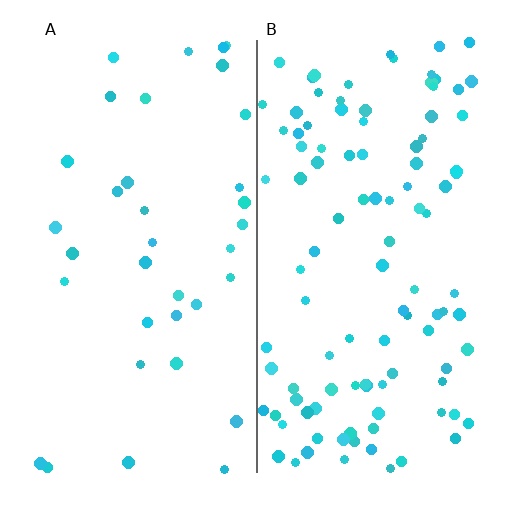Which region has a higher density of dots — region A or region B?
B (the right).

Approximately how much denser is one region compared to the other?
Approximately 3.0× — region B over region A.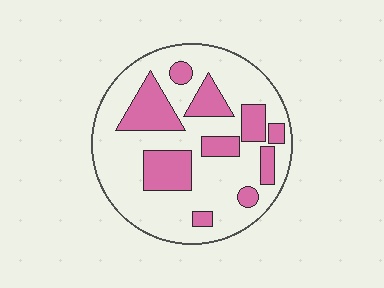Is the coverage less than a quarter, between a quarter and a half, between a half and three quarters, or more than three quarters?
Between a quarter and a half.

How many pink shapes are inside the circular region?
10.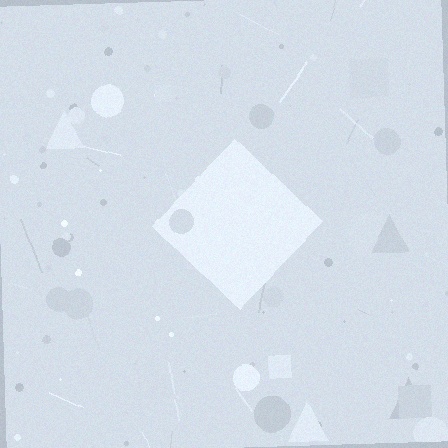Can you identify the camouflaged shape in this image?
The camouflaged shape is a diamond.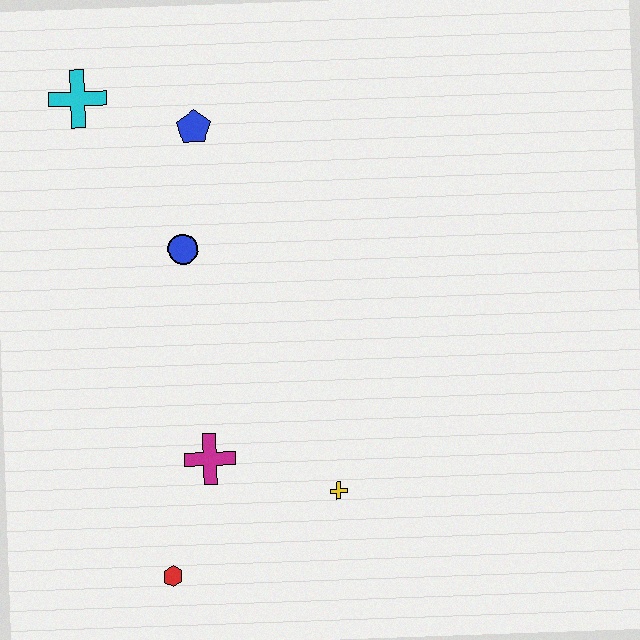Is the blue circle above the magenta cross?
Yes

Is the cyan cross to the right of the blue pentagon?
No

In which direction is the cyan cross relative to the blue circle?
The cyan cross is above the blue circle.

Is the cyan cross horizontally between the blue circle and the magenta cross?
No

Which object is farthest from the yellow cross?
The cyan cross is farthest from the yellow cross.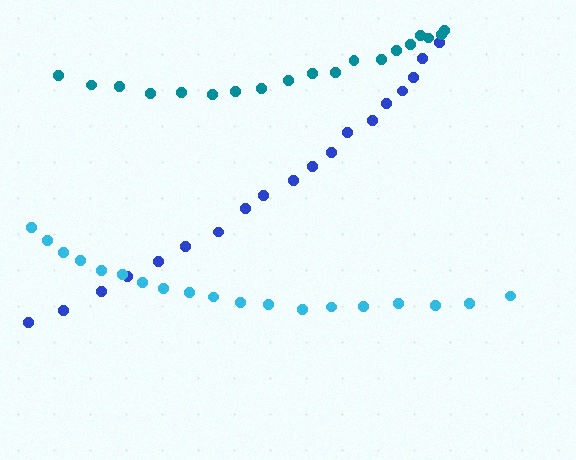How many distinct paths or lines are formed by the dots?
There are 3 distinct paths.